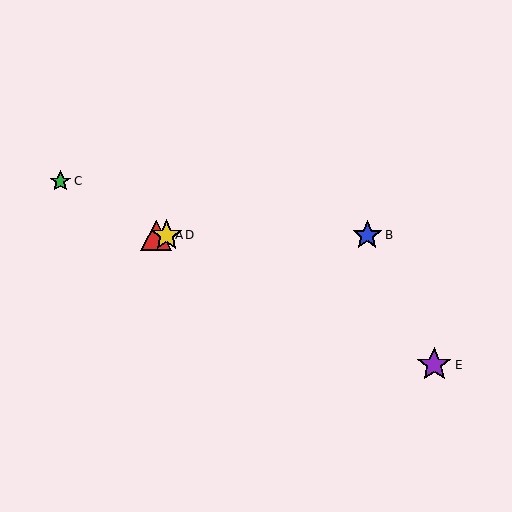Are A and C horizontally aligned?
No, A is at y≈235 and C is at y≈181.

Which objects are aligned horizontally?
Objects A, B, D are aligned horizontally.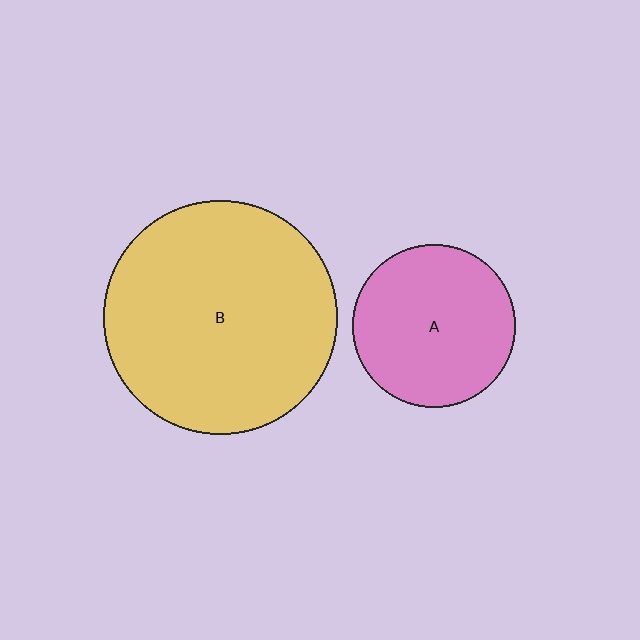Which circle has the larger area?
Circle B (yellow).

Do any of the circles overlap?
No, none of the circles overlap.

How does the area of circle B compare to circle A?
Approximately 2.0 times.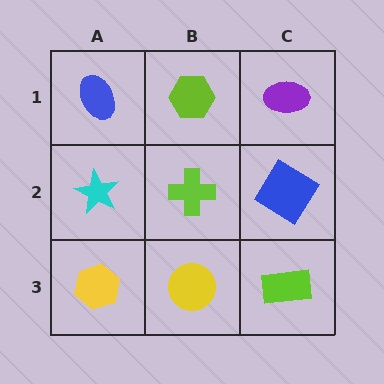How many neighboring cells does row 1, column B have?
3.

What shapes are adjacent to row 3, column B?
A lime cross (row 2, column B), a yellow hexagon (row 3, column A), a lime rectangle (row 3, column C).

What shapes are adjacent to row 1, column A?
A cyan star (row 2, column A), a lime hexagon (row 1, column B).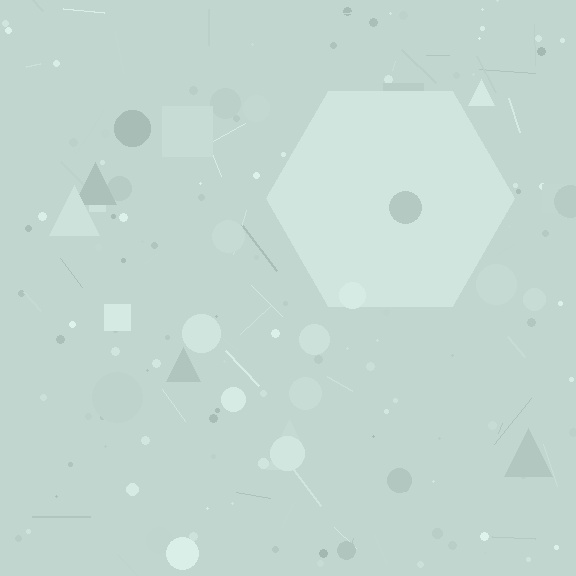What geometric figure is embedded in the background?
A hexagon is embedded in the background.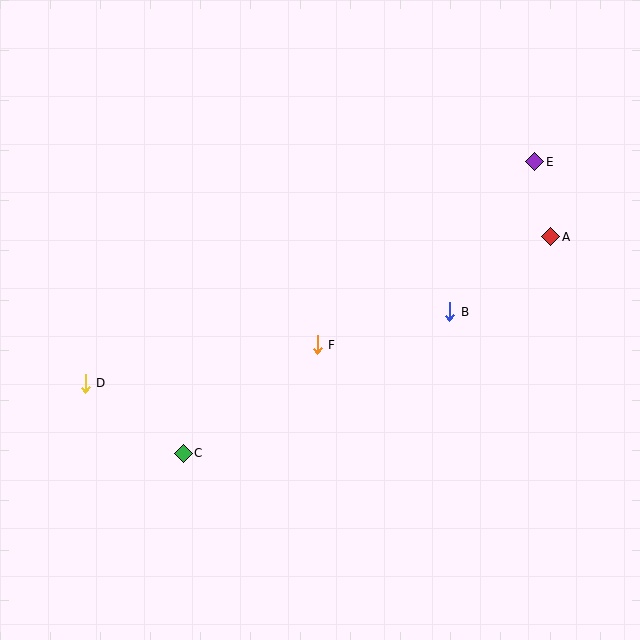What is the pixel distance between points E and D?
The distance between E and D is 502 pixels.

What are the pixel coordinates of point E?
Point E is at (535, 162).